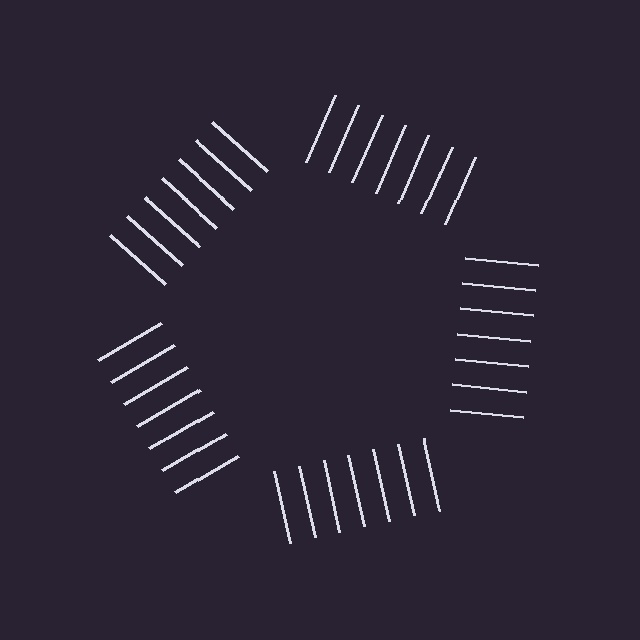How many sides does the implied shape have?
5 sides — the line-ends trace a pentagon.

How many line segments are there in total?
35 — 7 along each of the 5 edges.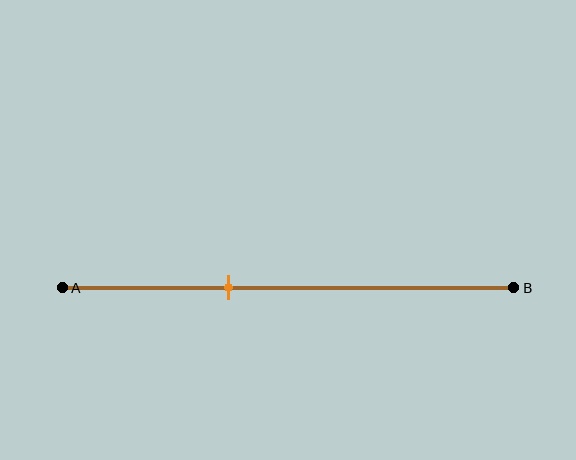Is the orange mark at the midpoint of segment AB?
No, the mark is at about 35% from A, not at the 50% midpoint.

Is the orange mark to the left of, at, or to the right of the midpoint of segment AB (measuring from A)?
The orange mark is to the left of the midpoint of segment AB.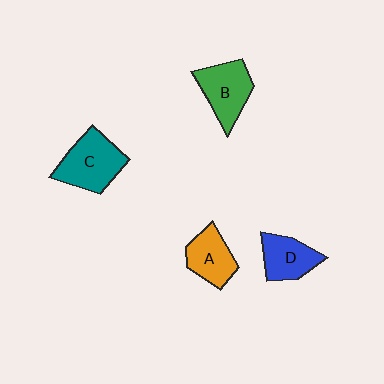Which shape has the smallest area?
Shape A (orange).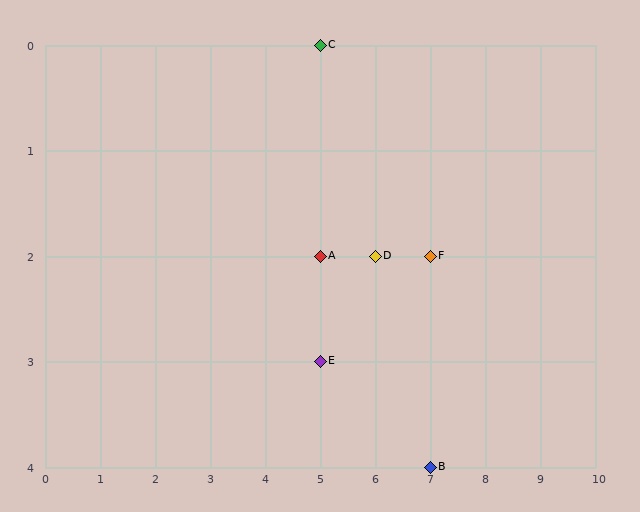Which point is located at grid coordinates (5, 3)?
Point E is at (5, 3).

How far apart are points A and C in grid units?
Points A and C are 2 rows apart.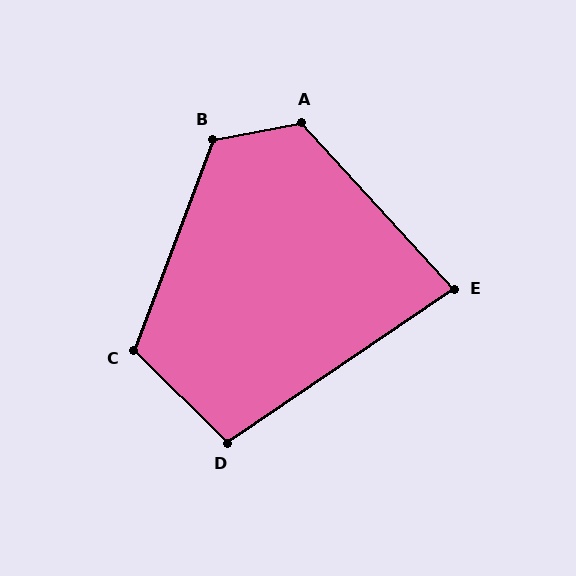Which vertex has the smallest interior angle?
E, at approximately 82 degrees.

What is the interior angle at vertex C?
Approximately 114 degrees (obtuse).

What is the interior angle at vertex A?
Approximately 121 degrees (obtuse).